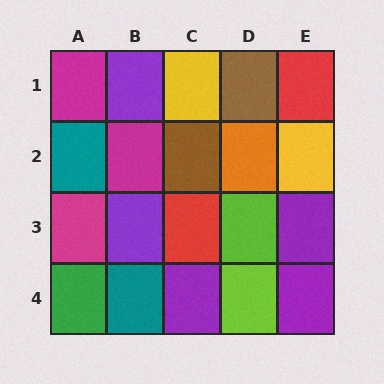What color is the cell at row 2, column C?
Brown.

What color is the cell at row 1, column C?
Yellow.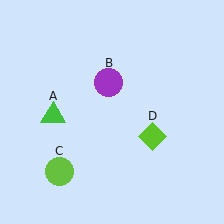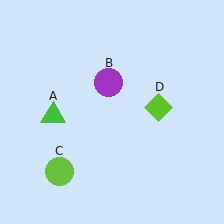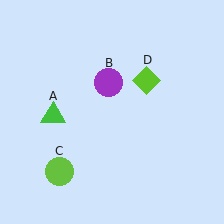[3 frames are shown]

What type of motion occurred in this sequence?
The lime diamond (object D) rotated counterclockwise around the center of the scene.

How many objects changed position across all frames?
1 object changed position: lime diamond (object D).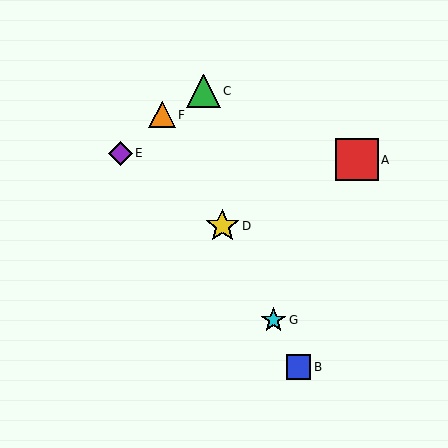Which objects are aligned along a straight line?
Objects B, D, F, G are aligned along a straight line.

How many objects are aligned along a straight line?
4 objects (B, D, F, G) are aligned along a straight line.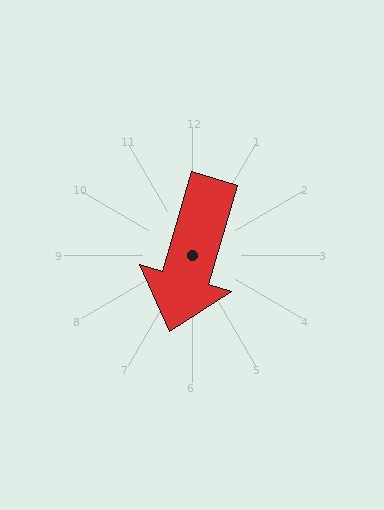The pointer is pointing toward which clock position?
Roughly 7 o'clock.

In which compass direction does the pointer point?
South.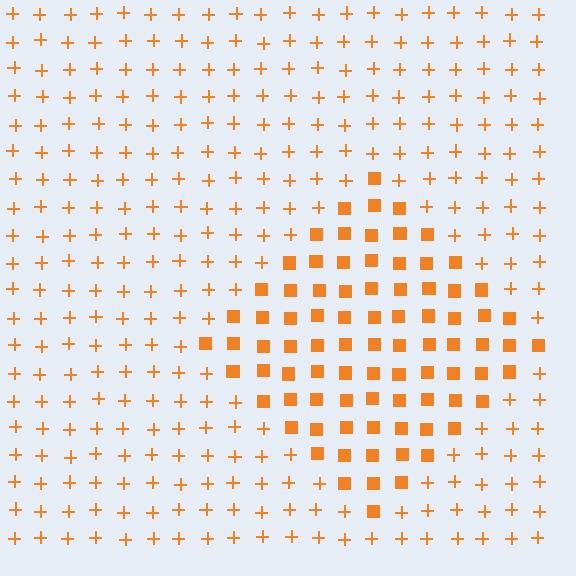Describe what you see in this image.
The image is filled with small orange elements arranged in a uniform grid. A diamond-shaped region contains squares, while the surrounding area contains plus signs. The boundary is defined purely by the change in element shape.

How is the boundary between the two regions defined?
The boundary is defined by a change in element shape: squares inside vs. plus signs outside. All elements share the same color and spacing.